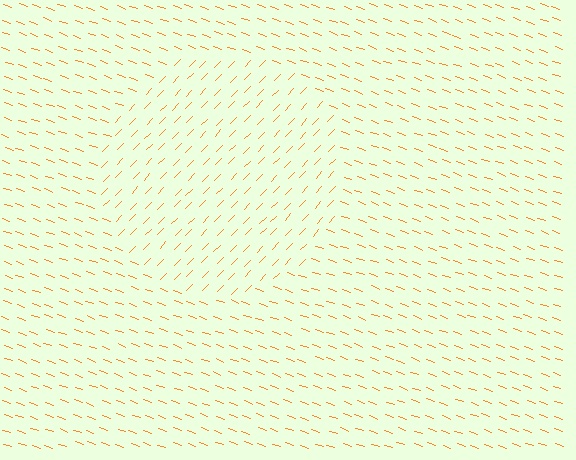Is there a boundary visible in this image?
Yes, there is a texture boundary formed by a change in line orientation.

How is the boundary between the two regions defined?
The boundary is defined purely by a change in line orientation (approximately 66 degrees difference). All lines are the same color and thickness.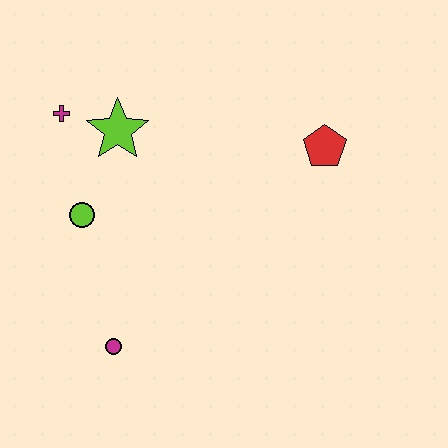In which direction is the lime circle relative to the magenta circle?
The lime circle is above the magenta circle.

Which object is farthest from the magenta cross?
The red pentagon is farthest from the magenta cross.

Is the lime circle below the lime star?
Yes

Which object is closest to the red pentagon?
The lime star is closest to the red pentagon.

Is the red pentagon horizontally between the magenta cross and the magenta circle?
No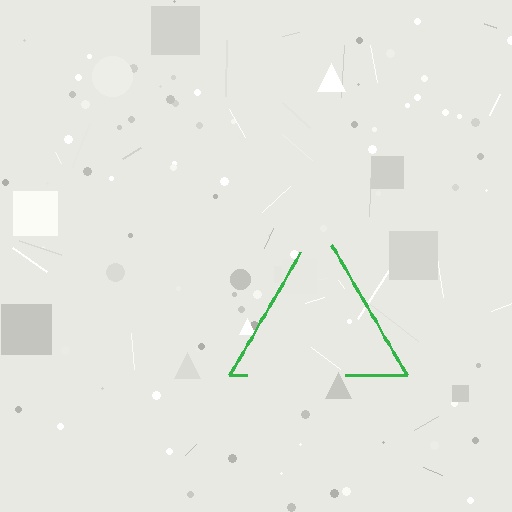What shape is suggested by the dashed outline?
The dashed outline suggests a triangle.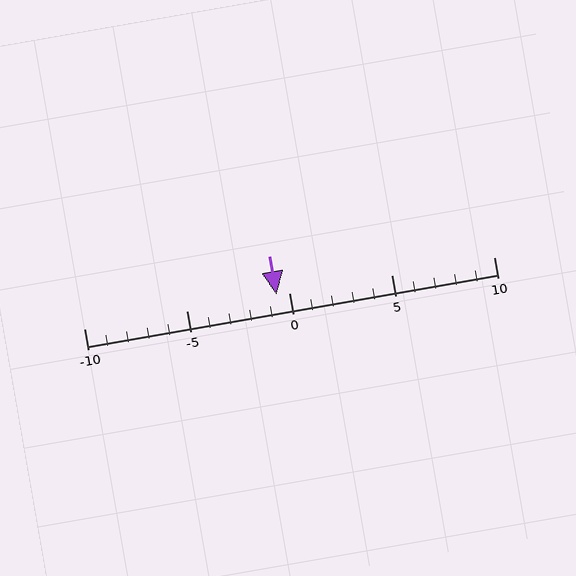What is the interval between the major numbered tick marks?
The major tick marks are spaced 5 units apart.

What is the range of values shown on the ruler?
The ruler shows values from -10 to 10.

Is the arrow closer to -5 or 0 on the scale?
The arrow is closer to 0.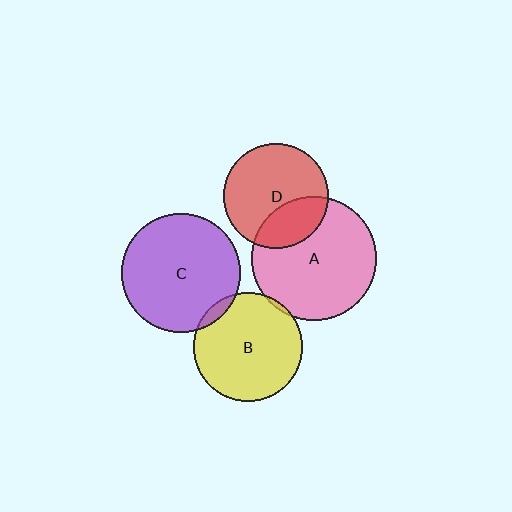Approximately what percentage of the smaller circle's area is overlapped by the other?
Approximately 5%.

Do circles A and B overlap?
Yes.